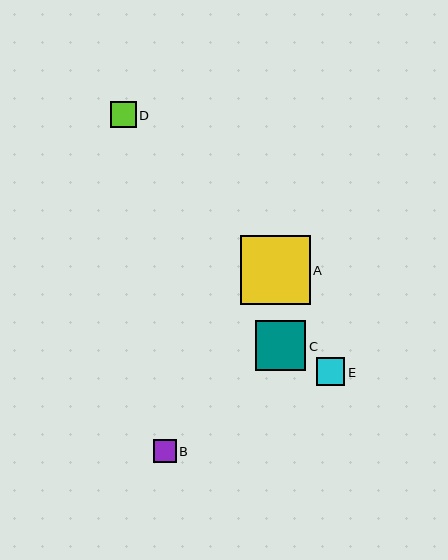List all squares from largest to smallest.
From largest to smallest: A, C, E, D, B.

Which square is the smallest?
Square B is the smallest with a size of approximately 23 pixels.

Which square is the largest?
Square A is the largest with a size of approximately 70 pixels.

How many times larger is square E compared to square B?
Square E is approximately 1.3 times the size of square B.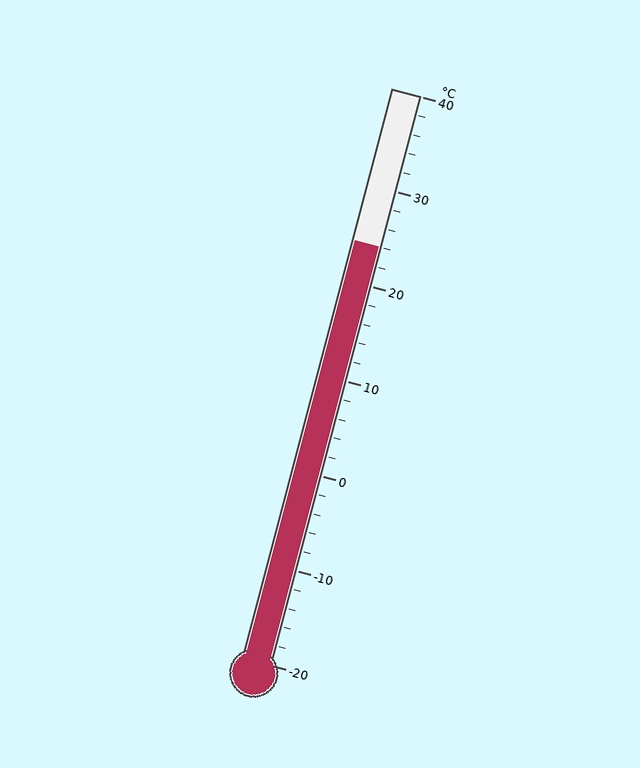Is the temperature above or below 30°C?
The temperature is below 30°C.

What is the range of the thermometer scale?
The thermometer scale ranges from -20°C to 40°C.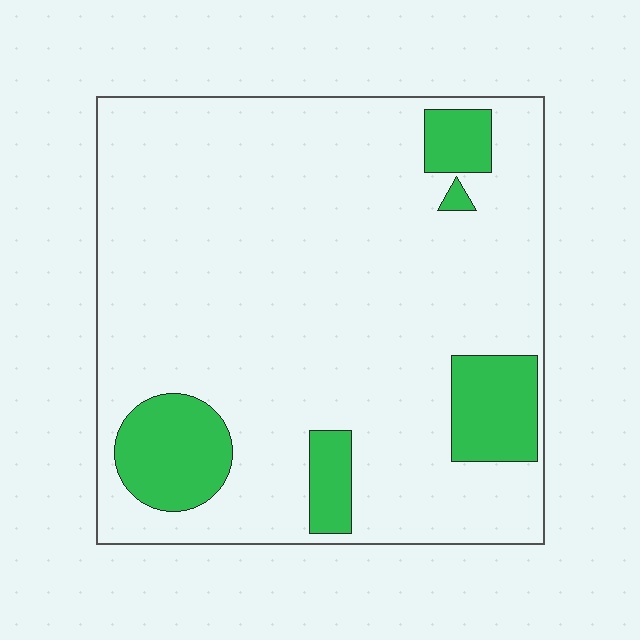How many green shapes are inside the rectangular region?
5.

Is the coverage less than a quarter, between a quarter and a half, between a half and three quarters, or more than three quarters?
Less than a quarter.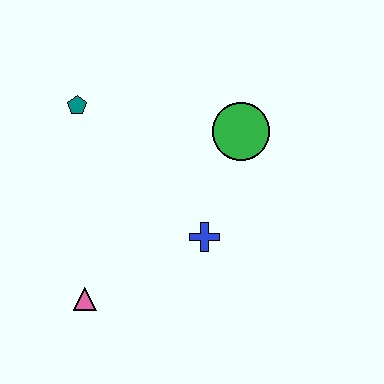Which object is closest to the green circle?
The blue cross is closest to the green circle.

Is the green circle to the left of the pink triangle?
No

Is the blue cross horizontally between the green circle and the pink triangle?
Yes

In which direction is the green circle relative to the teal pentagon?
The green circle is to the right of the teal pentagon.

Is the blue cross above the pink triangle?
Yes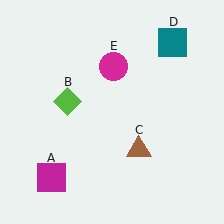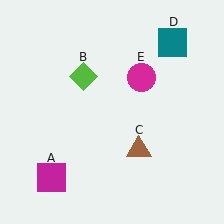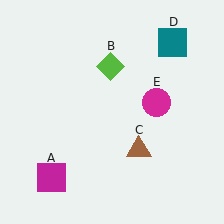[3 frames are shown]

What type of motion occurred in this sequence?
The lime diamond (object B), magenta circle (object E) rotated clockwise around the center of the scene.